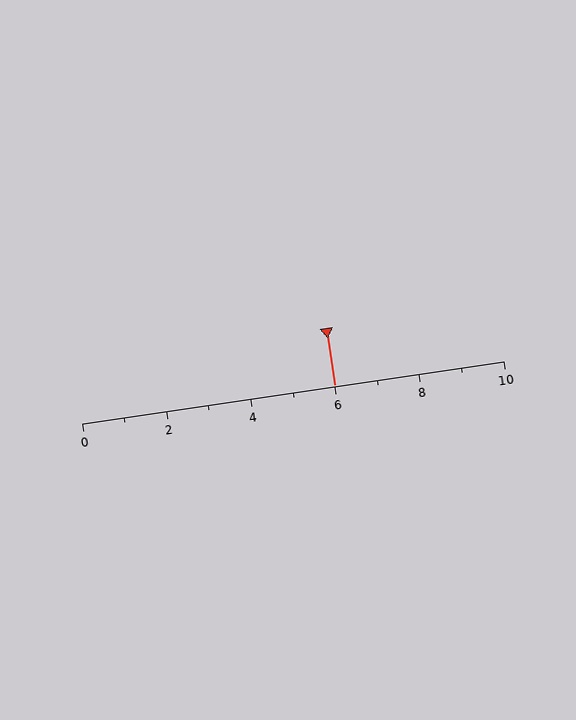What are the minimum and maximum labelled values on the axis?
The axis runs from 0 to 10.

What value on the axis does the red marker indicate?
The marker indicates approximately 6.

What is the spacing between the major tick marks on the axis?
The major ticks are spaced 2 apart.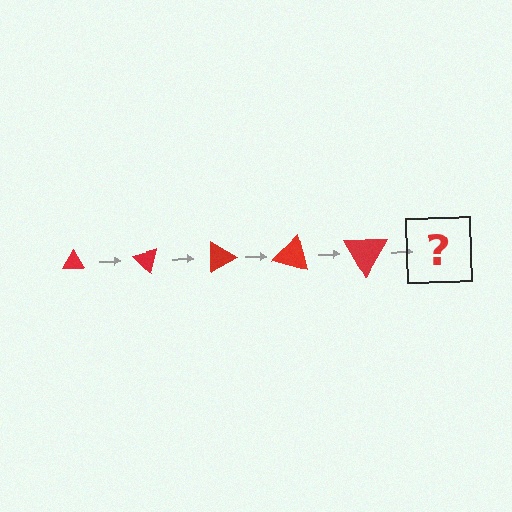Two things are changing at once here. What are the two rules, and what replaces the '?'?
The two rules are that the triangle grows larger each step and it rotates 45 degrees each step. The '?' should be a triangle, larger than the previous one and rotated 225 degrees from the start.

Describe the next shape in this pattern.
It should be a triangle, larger than the previous one and rotated 225 degrees from the start.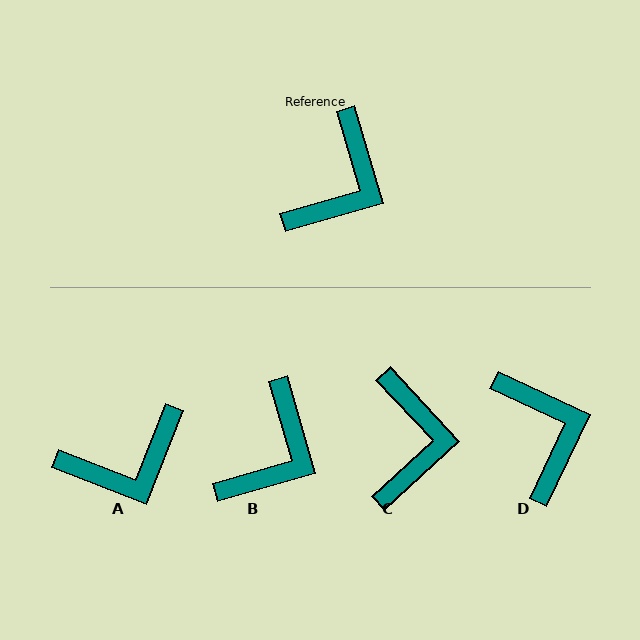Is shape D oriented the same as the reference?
No, it is off by about 49 degrees.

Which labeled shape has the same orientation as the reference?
B.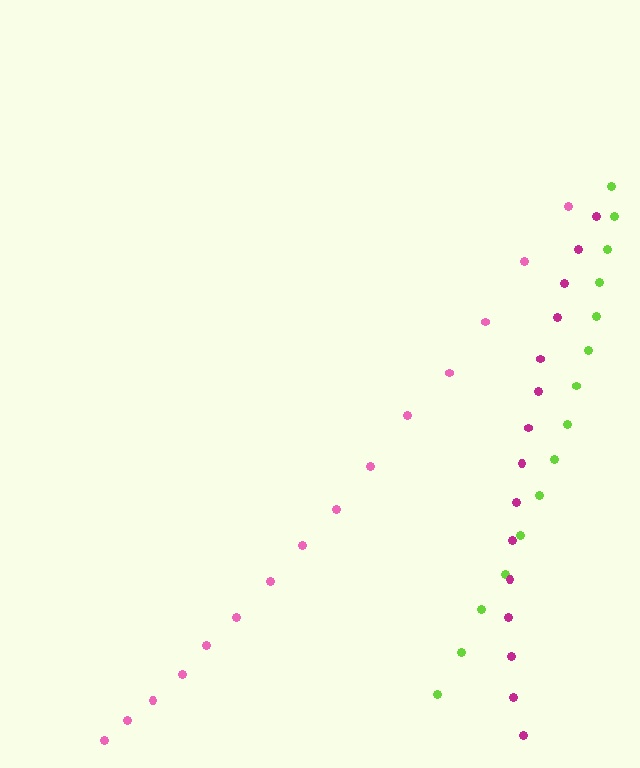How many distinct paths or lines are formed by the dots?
There are 3 distinct paths.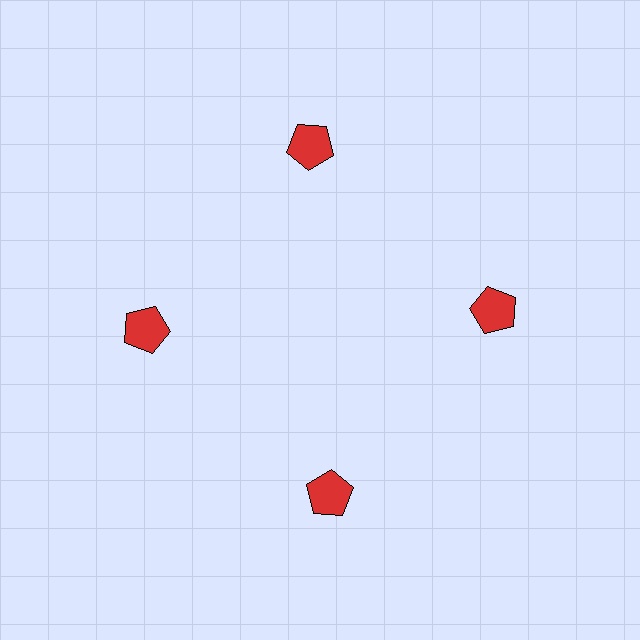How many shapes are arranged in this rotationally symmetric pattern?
There are 4 shapes, arranged in 4 groups of 1.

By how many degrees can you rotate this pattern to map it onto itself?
The pattern maps onto itself every 90 degrees of rotation.